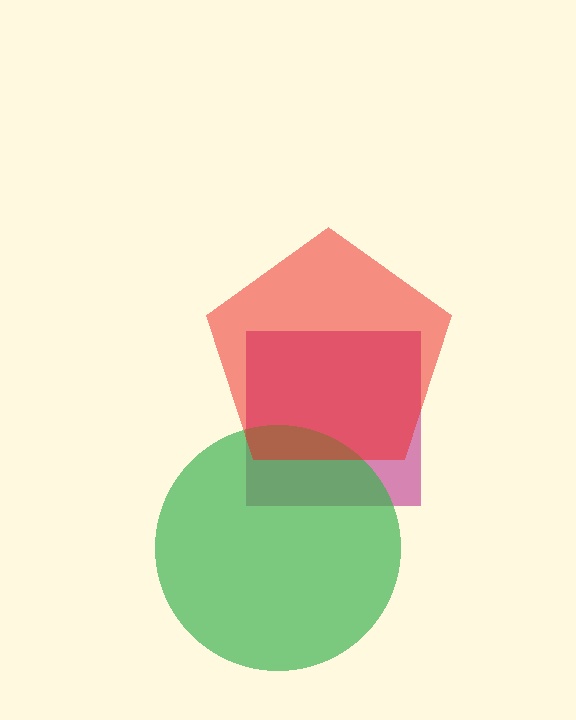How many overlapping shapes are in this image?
There are 3 overlapping shapes in the image.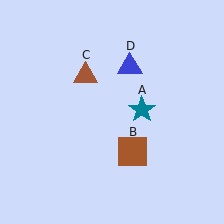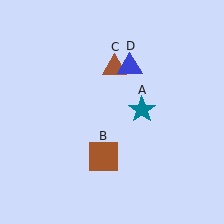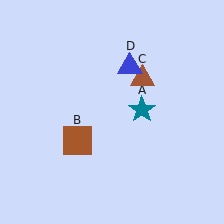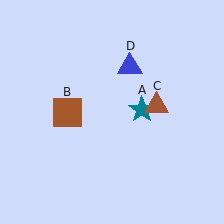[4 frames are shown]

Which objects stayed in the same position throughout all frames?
Teal star (object A) and blue triangle (object D) remained stationary.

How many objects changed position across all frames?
2 objects changed position: brown square (object B), brown triangle (object C).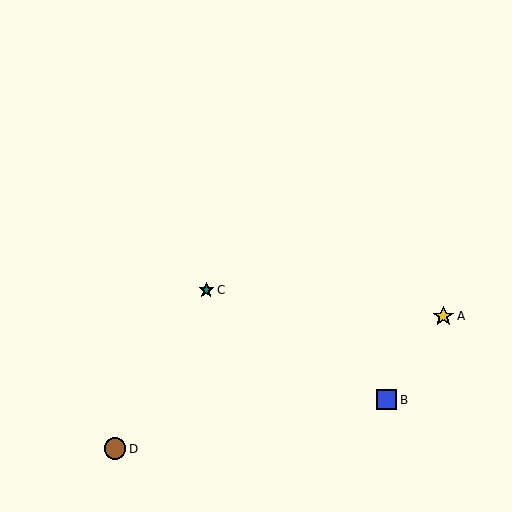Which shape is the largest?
The brown circle (labeled D) is the largest.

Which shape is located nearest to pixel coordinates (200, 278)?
The teal star (labeled C) at (206, 290) is nearest to that location.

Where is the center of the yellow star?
The center of the yellow star is at (443, 316).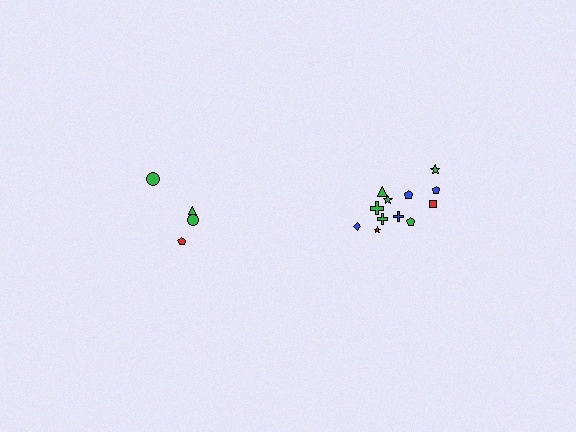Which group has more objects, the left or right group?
The right group.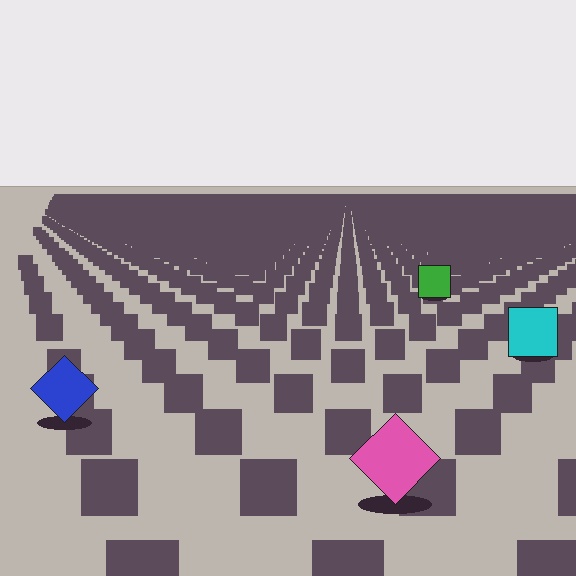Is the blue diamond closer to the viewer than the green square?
Yes. The blue diamond is closer — you can tell from the texture gradient: the ground texture is coarser near it.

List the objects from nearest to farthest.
From nearest to farthest: the pink diamond, the blue diamond, the cyan square, the green square.